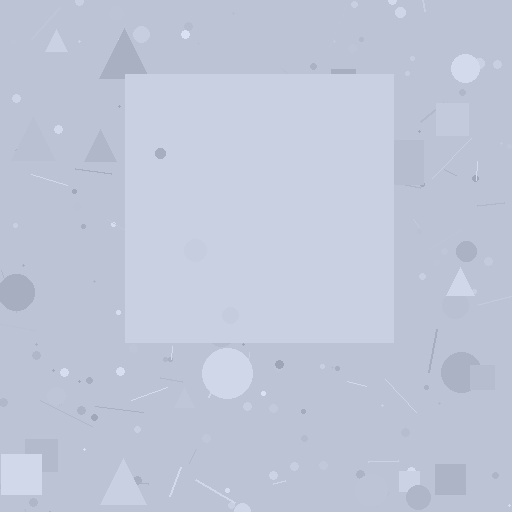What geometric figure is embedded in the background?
A square is embedded in the background.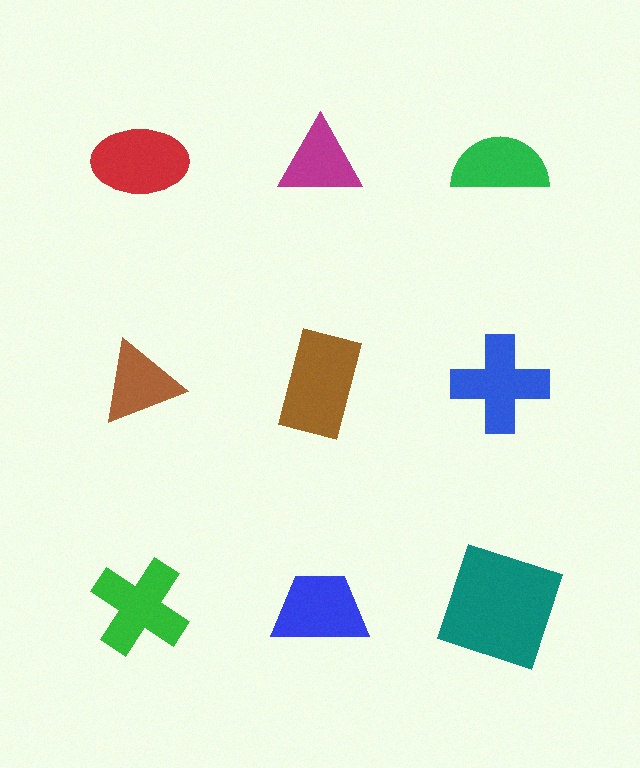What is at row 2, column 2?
A brown rectangle.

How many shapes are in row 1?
3 shapes.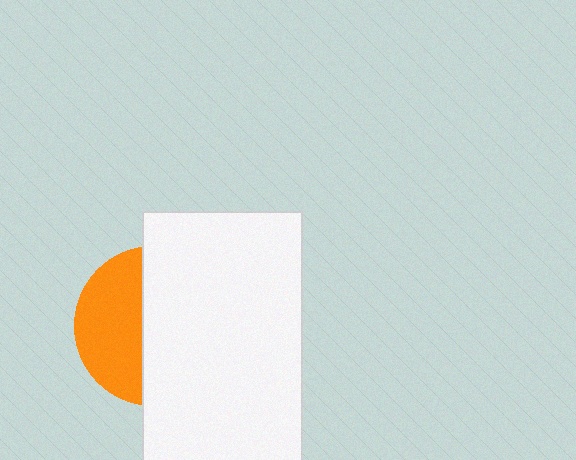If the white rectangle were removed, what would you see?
You would see the complete orange circle.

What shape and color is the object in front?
The object in front is a white rectangle.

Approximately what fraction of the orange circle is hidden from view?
Roughly 60% of the orange circle is hidden behind the white rectangle.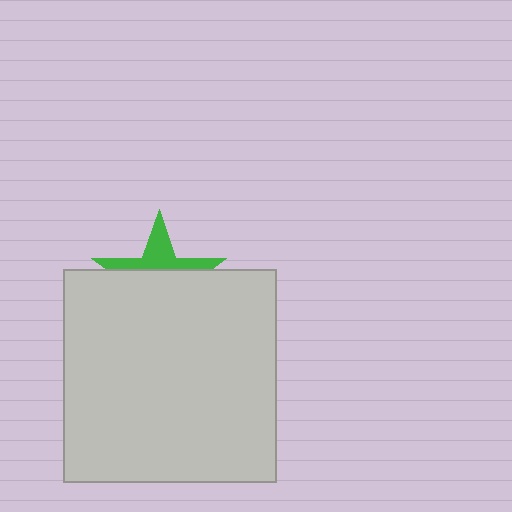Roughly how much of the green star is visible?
A small part of it is visible (roughly 38%).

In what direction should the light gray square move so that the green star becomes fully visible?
The light gray square should move down. That is the shortest direction to clear the overlap and leave the green star fully visible.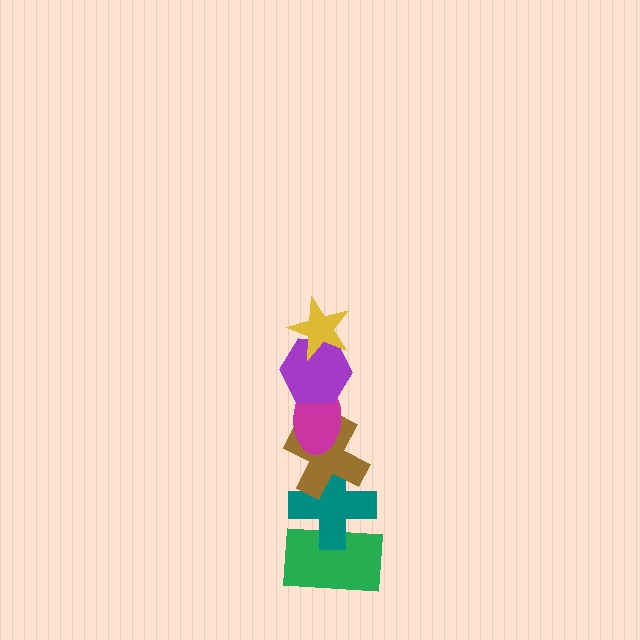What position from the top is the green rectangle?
The green rectangle is 6th from the top.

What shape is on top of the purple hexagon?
The yellow star is on top of the purple hexagon.